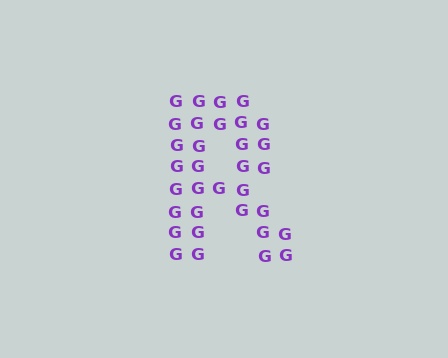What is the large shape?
The large shape is the letter R.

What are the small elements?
The small elements are letter G's.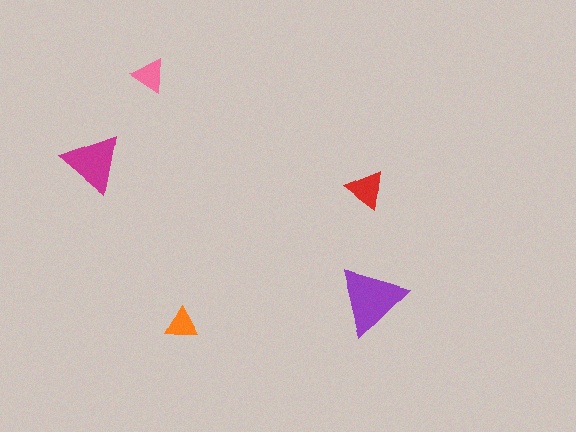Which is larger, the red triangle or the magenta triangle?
The magenta one.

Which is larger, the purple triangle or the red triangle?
The purple one.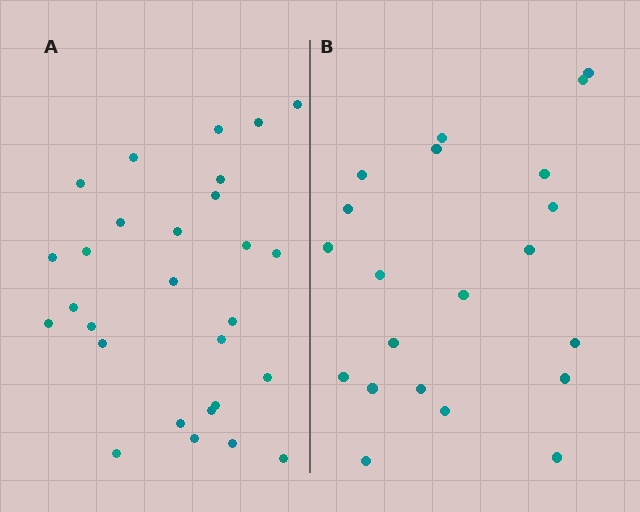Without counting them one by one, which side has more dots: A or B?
Region A (the left region) has more dots.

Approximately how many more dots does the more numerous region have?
Region A has roughly 8 or so more dots than region B.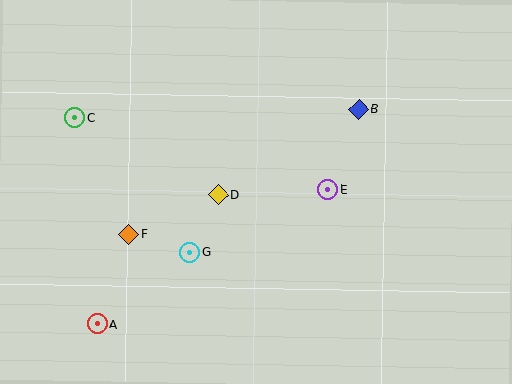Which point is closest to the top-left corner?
Point C is closest to the top-left corner.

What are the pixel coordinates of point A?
Point A is at (97, 324).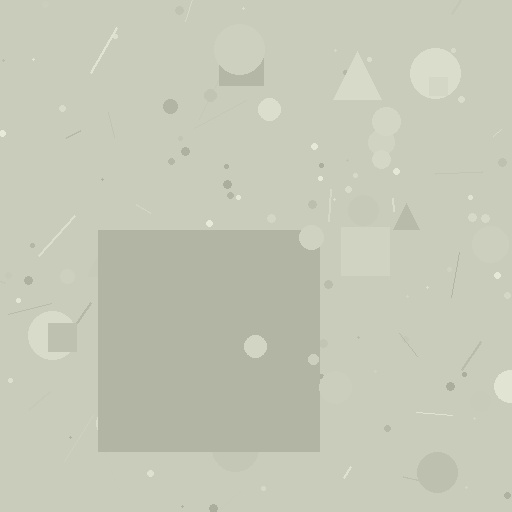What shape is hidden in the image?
A square is hidden in the image.